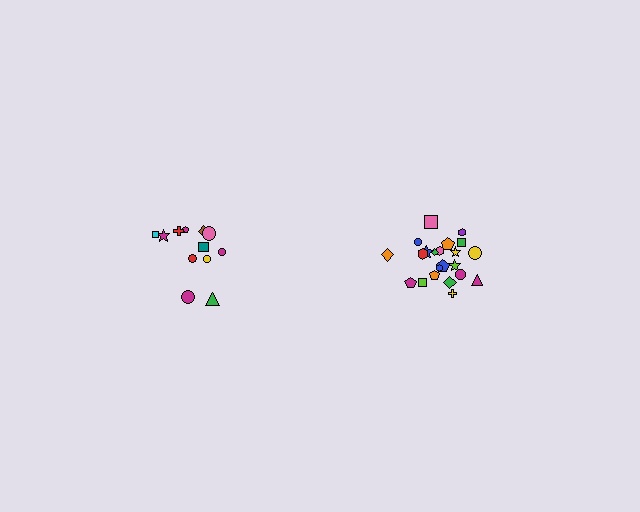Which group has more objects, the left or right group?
The right group.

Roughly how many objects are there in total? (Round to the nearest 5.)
Roughly 35 objects in total.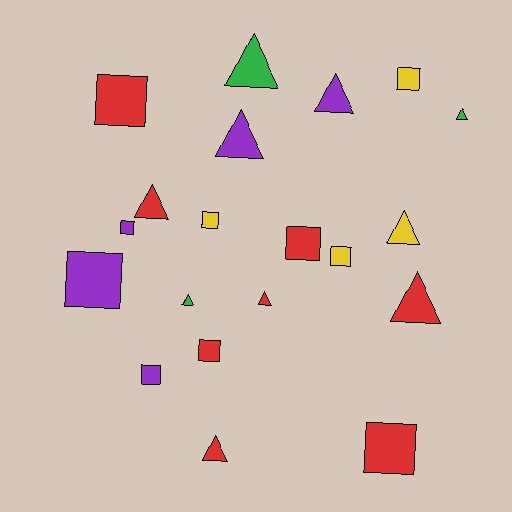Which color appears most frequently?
Red, with 8 objects.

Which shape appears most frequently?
Square, with 10 objects.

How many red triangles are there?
There are 4 red triangles.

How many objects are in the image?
There are 20 objects.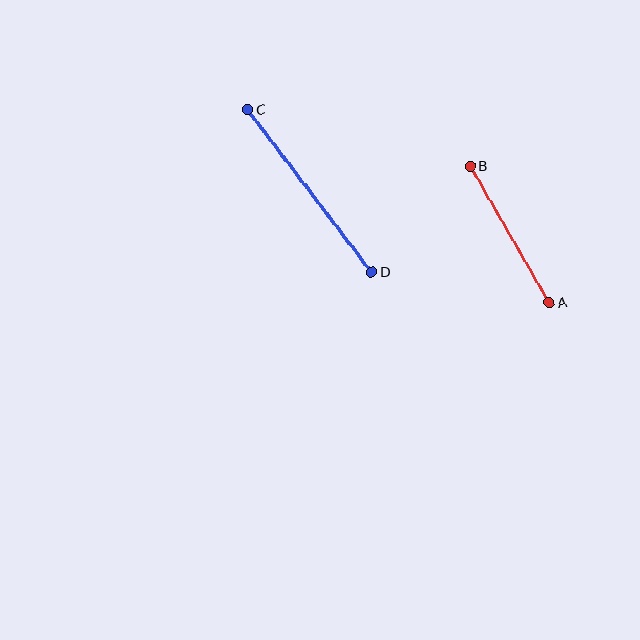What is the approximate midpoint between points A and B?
The midpoint is at approximately (510, 235) pixels.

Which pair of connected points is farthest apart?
Points C and D are farthest apart.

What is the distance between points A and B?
The distance is approximately 158 pixels.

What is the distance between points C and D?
The distance is approximately 204 pixels.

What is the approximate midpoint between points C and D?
The midpoint is at approximately (310, 191) pixels.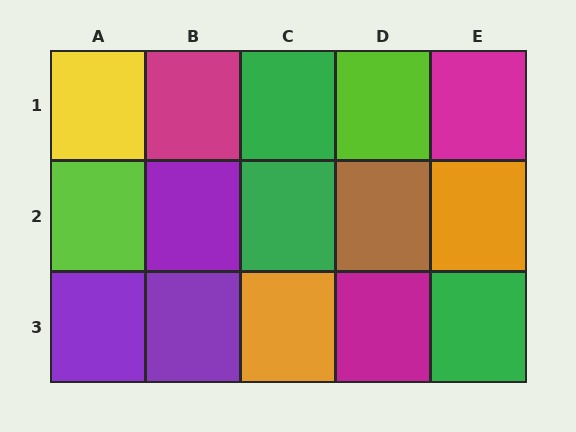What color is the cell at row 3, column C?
Orange.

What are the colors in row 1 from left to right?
Yellow, magenta, green, lime, magenta.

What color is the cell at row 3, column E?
Green.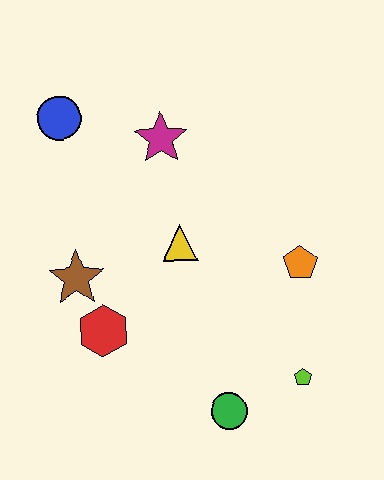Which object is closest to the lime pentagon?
The green circle is closest to the lime pentagon.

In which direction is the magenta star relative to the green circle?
The magenta star is above the green circle.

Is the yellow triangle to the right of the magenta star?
Yes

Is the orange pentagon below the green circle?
No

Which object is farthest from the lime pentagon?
The blue circle is farthest from the lime pentagon.